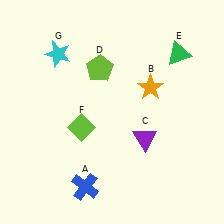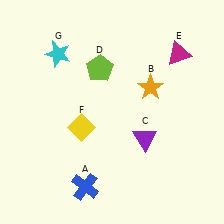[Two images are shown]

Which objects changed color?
E changed from green to magenta. F changed from lime to yellow.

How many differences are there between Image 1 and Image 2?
There are 2 differences between the two images.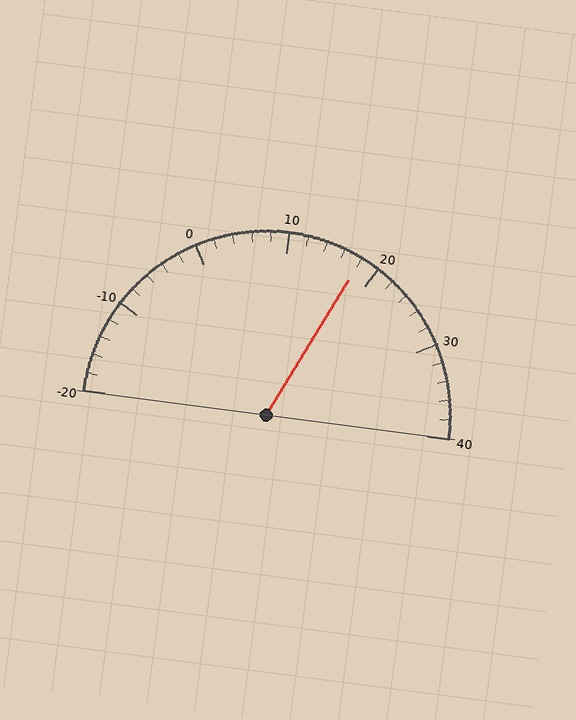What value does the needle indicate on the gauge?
The needle indicates approximately 18.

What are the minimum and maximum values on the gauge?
The gauge ranges from -20 to 40.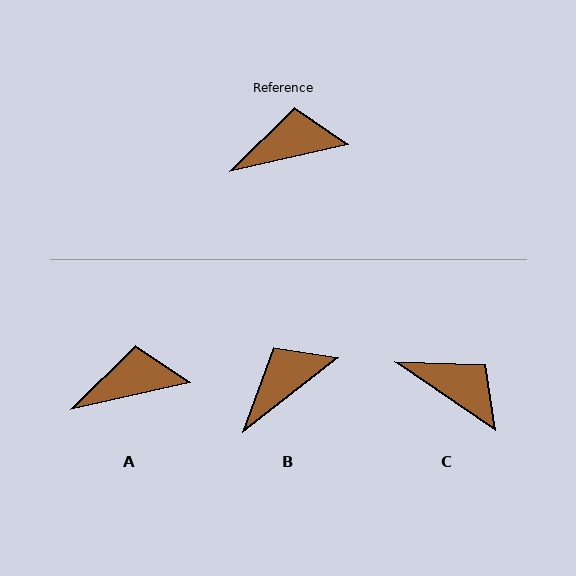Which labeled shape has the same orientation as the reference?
A.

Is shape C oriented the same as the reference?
No, it is off by about 47 degrees.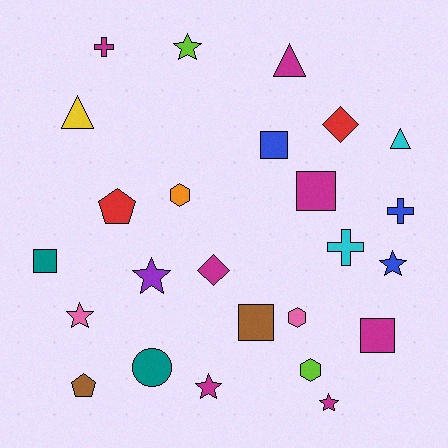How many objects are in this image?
There are 25 objects.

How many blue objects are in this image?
There are 3 blue objects.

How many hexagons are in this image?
There are 3 hexagons.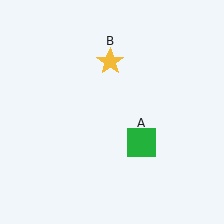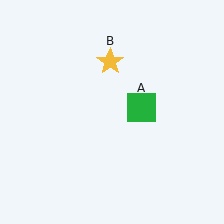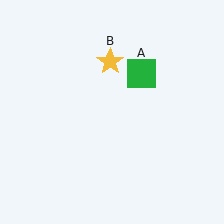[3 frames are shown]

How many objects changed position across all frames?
1 object changed position: green square (object A).